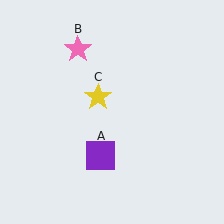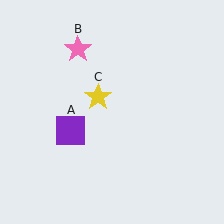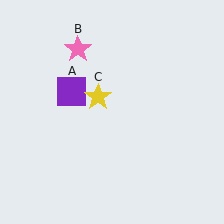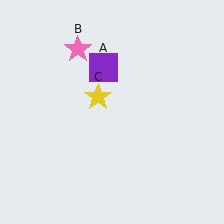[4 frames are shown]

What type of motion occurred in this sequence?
The purple square (object A) rotated clockwise around the center of the scene.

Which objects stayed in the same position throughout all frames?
Pink star (object B) and yellow star (object C) remained stationary.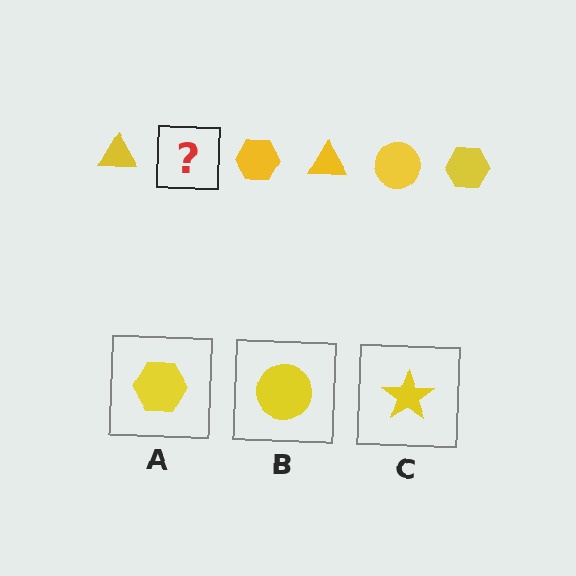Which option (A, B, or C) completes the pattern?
B.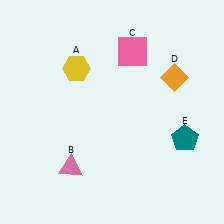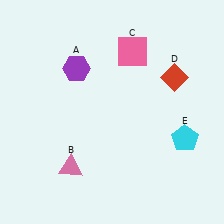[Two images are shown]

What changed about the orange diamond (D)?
In Image 1, D is orange. In Image 2, it changed to red.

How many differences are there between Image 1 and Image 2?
There are 3 differences between the two images.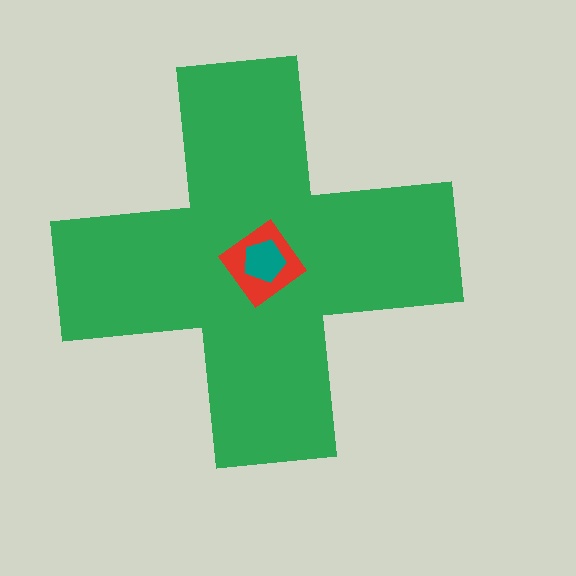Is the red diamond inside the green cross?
Yes.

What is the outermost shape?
The green cross.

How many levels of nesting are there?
3.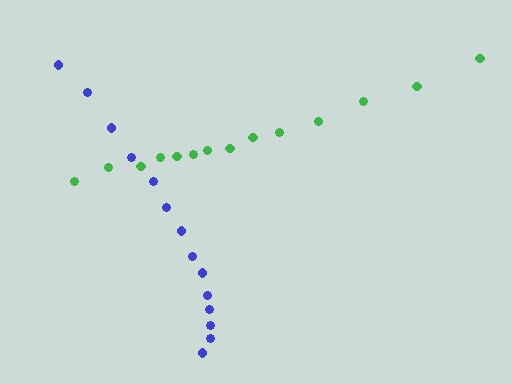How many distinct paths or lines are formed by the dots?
There are 2 distinct paths.